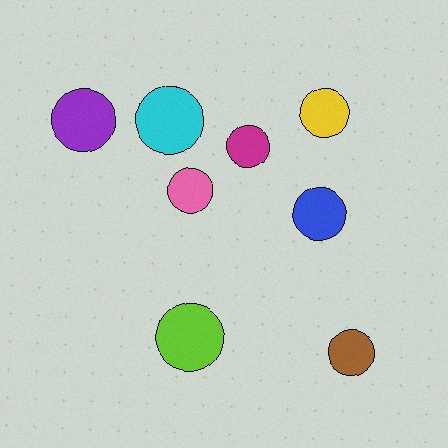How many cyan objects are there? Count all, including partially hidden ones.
There is 1 cyan object.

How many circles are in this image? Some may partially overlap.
There are 8 circles.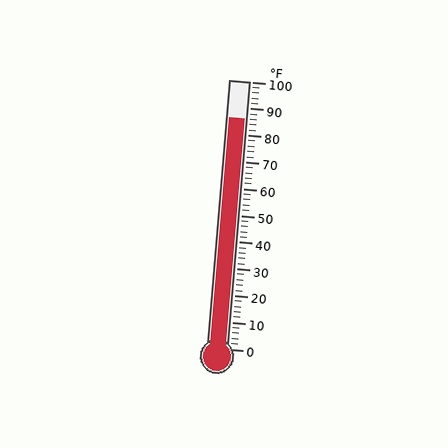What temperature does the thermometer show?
The thermometer shows approximately 86°F.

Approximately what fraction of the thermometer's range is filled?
The thermometer is filled to approximately 85% of its range.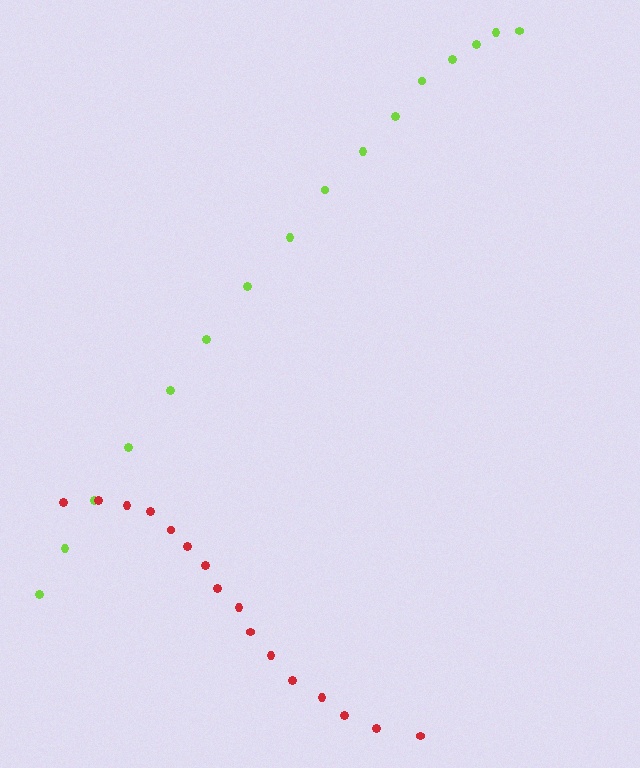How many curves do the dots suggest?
There are 2 distinct paths.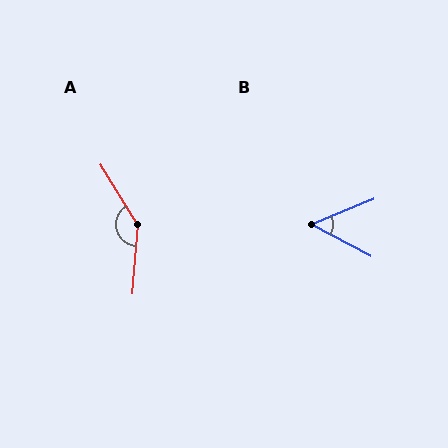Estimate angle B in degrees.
Approximately 50 degrees.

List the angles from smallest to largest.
B (50°), A (144°).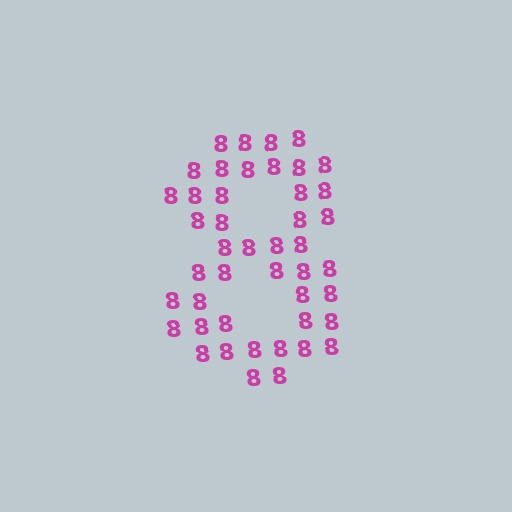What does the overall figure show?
The overall figure shows the digit 8.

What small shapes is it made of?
It is made of small digit 8's.